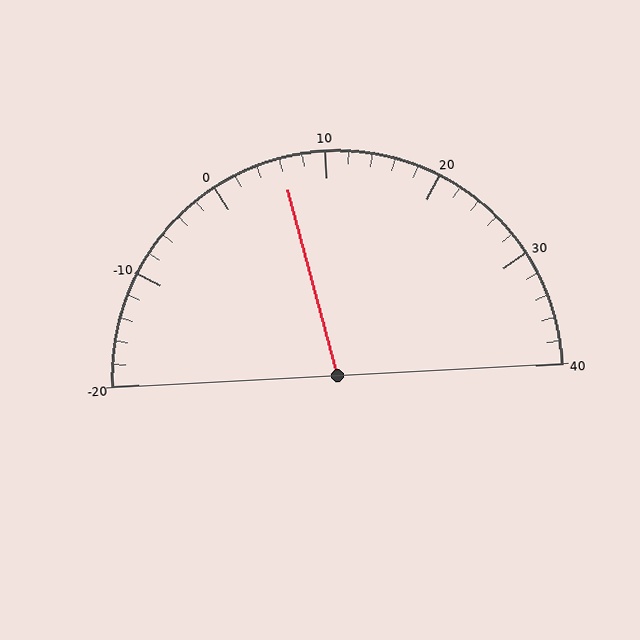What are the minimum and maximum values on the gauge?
The gauge ranges from -20 to 40.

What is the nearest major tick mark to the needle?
The nearest major tick mark is 10.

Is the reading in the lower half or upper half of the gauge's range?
The reading is in the lower half of the range (-20 to 40).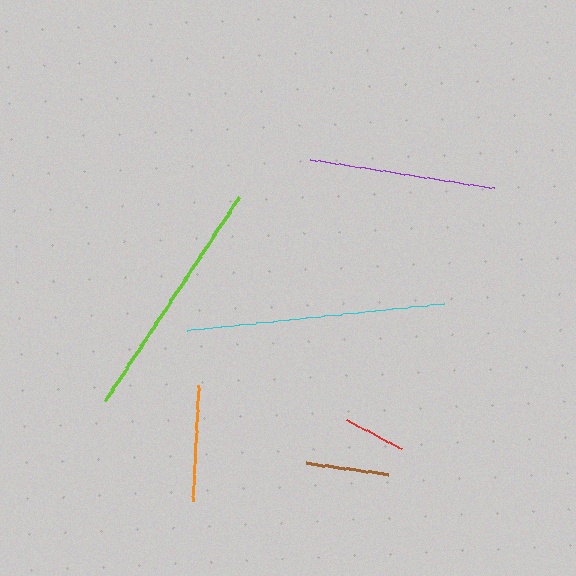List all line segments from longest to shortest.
From longest to shortest: cyan, lime, purple, orange, brown, red.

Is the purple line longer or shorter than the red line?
The purple line is longer than the red line.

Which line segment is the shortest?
The red line is the shortest at approximately 61 pixels.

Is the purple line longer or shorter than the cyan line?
The cyan line is longer than the purple line.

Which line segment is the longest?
The cyan line is the longest at approximately 259 pixels.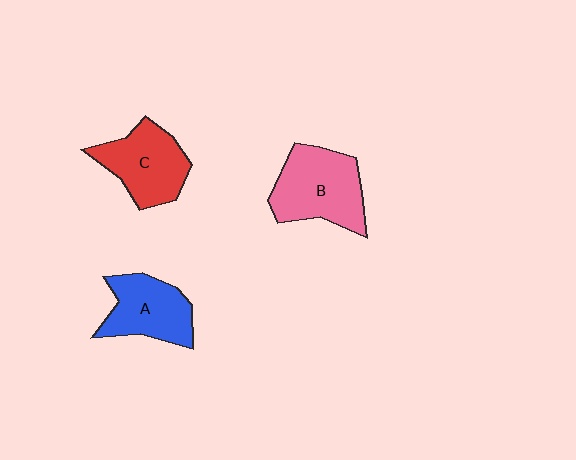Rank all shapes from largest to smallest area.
From largest to smallest: B (pink), C (red), A (blue).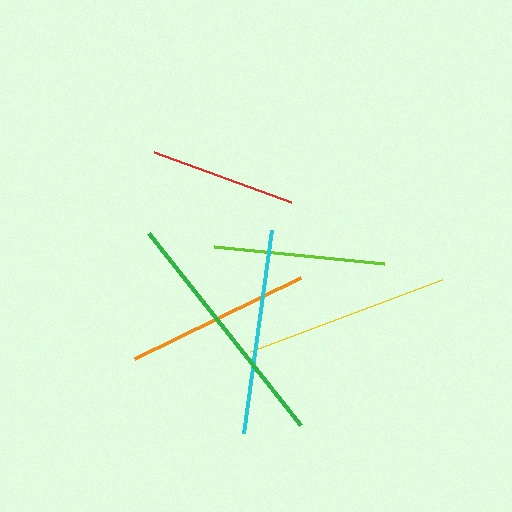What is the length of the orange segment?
The orange segment is approximately 184 pixels long.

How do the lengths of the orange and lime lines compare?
The orange and lime lines are approximately the same length.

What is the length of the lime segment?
The lime segment is approximately 171 pixels long.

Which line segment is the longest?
The green line is the longest at approximately 245 pixels.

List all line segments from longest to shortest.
From longest to shortest: green, yellow, cyan, orange, lime, red.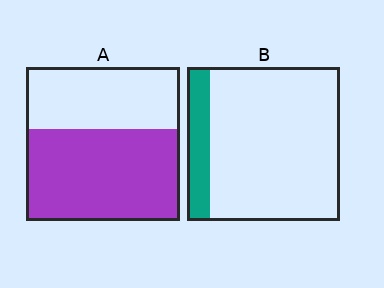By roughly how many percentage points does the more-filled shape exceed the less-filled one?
By roughly 45 percentage points (A over B).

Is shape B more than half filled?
No.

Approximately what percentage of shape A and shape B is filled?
A is approximately 60% and B is approximately 15%.